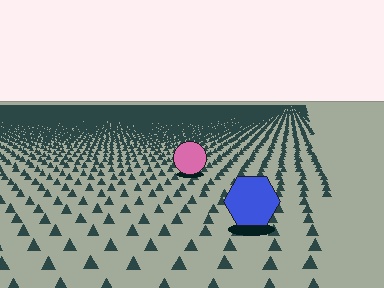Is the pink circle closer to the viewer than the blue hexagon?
No. The blue hexagon is closer — you can tell from the texture gradient: the ground texture is coarser near it.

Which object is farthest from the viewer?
The pink circle is farthest from the viewer. It appears smaller and the ground texture around it is denser.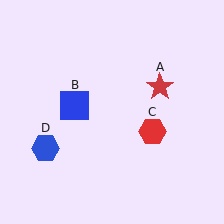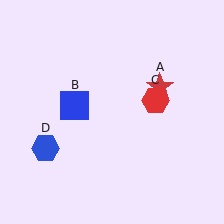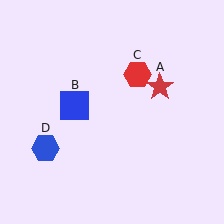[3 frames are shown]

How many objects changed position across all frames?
1 object changed position: red hexagon (object C).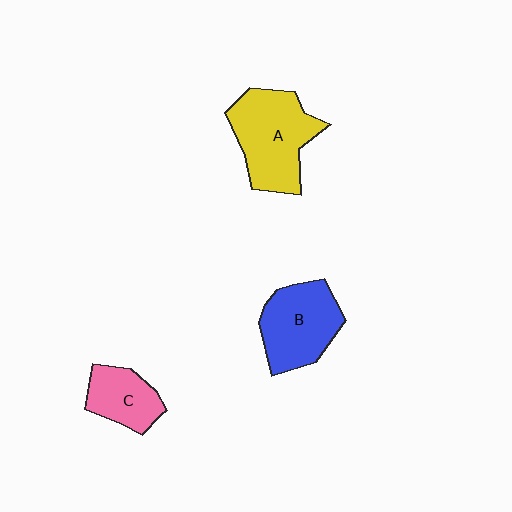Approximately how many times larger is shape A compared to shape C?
Approximately 1.8 times.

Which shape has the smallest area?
Shape C (pink).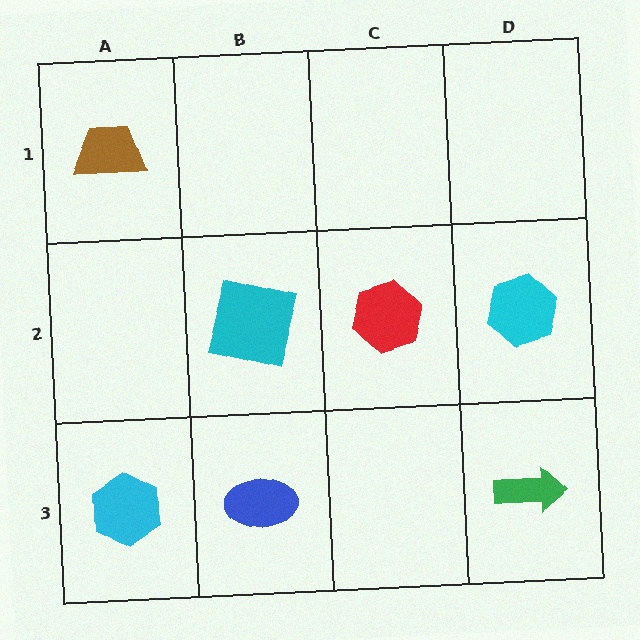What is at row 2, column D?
A cyan hexagon.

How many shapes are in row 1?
1 shape.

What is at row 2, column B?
A cyan square.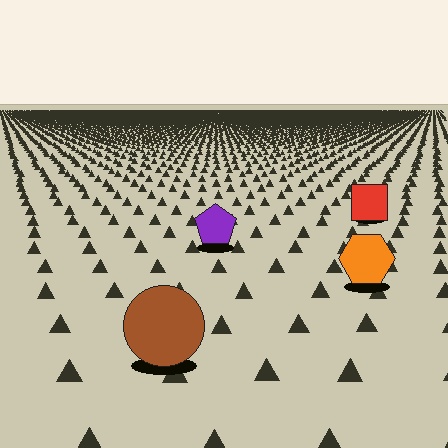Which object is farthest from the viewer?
The red square is farthest from the viewer. It appears smaller and the ground texture around it is denser.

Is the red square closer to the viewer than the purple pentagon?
No. The purple pentagon is closer — you can tell from the texture gradient: the ground texture is coarser near it.